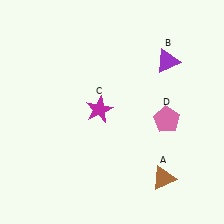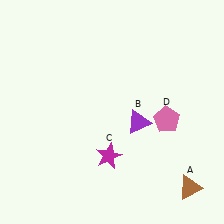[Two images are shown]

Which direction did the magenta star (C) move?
The magenta star (C) moved down.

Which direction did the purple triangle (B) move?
The purple triangle (B) moved down.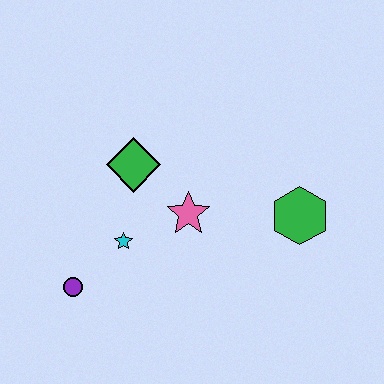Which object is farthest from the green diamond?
The green hexagon is farthest from the green diamond.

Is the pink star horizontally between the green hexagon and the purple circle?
Yes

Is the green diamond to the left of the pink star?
Yes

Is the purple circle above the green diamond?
No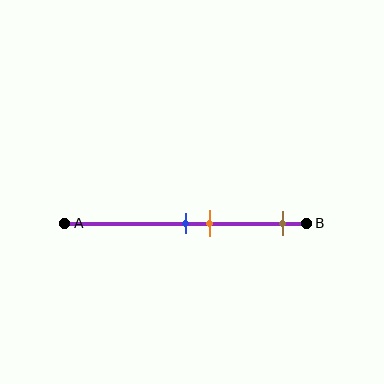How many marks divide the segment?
There are 3 marks dividing the segment.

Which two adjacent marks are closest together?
The blue and orange marks are the closest adjacent pair.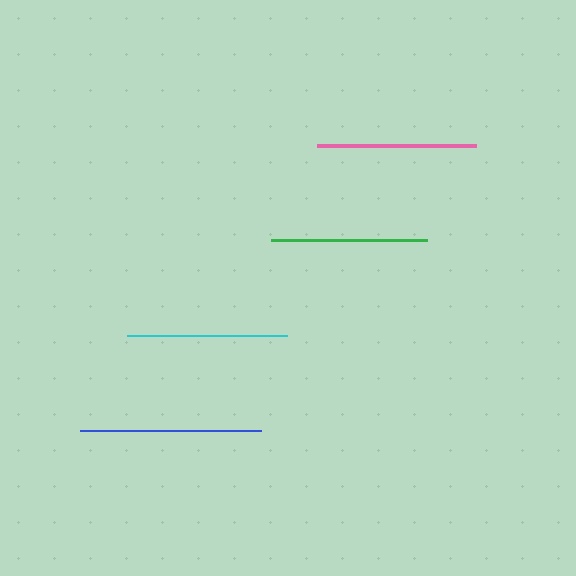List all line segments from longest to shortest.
From longest to shortest: blue, cyan, pink, green.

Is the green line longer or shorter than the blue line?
The blue line is longer than the green line.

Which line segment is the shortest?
The green line is the shortest at approximately 156 pixels.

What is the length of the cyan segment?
The cyan segment is approximately 159 pixels long.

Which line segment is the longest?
The blue line is the longest at approximately 181 pixels.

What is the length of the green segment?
The green segment is approximately 156 pixels long.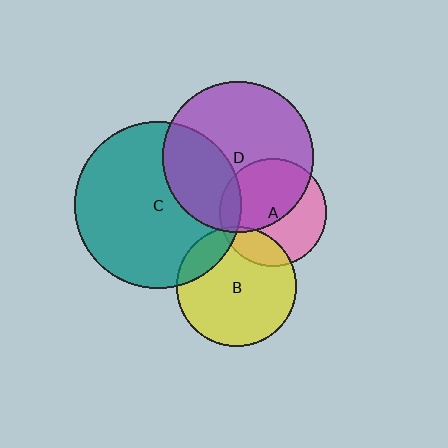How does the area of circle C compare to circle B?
Approximately 1.9 times.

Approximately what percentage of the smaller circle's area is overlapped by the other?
Approximately 20%.